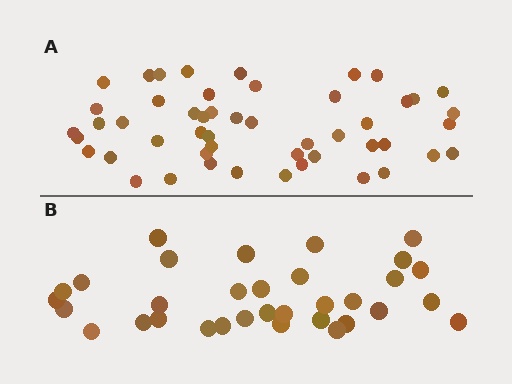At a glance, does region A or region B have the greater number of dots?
Region A (the top region) has more dots.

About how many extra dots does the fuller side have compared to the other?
Region A has approximately 15 more dots than region B.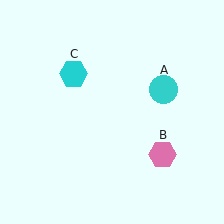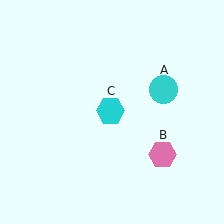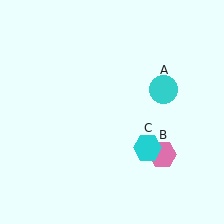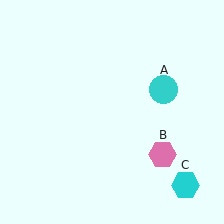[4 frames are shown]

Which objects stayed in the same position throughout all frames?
Cyan circle (object A) and pink hexagon (object B) remained stationary.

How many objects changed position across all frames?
1 object changed position: cyan hexagon (object C).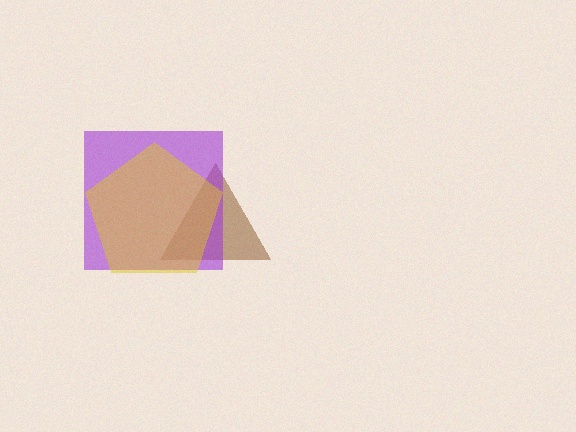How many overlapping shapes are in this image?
There are 3 overlapping shapes in the image.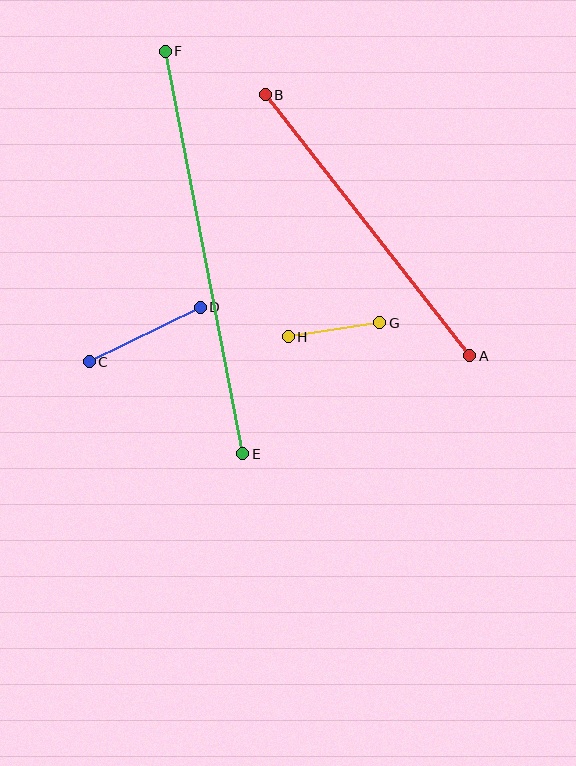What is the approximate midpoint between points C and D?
The midpoint is at approximately (145, 335) pixels.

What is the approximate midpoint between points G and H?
The midpoint is at approximately (334, 330) pixels.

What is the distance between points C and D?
The distance is approximately 124 pixels.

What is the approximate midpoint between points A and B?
The midpoint is at approximately (368, 225) pixels.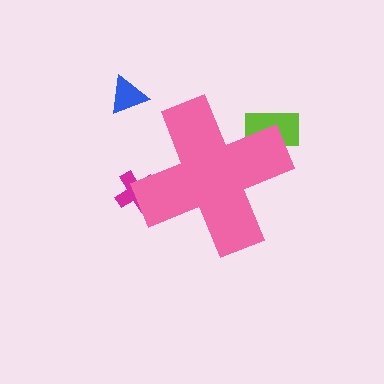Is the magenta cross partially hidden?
Yes, the magenta cross is partially hidden behind the pink cross.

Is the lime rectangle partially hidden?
Yes, the lime rectangle is partially hidden behind the pink cross.